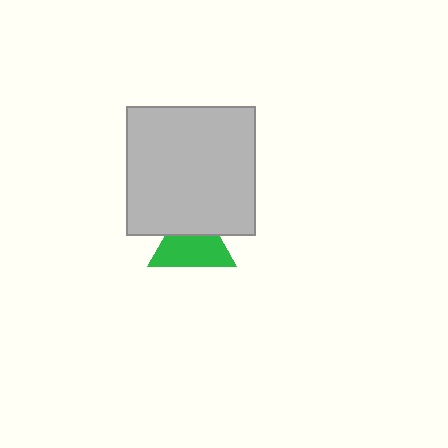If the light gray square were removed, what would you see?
You would see the complete green triangle.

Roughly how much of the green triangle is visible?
About half of it is visible (roughly 64%).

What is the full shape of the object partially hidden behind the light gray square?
The partially hidden object is a green triangle.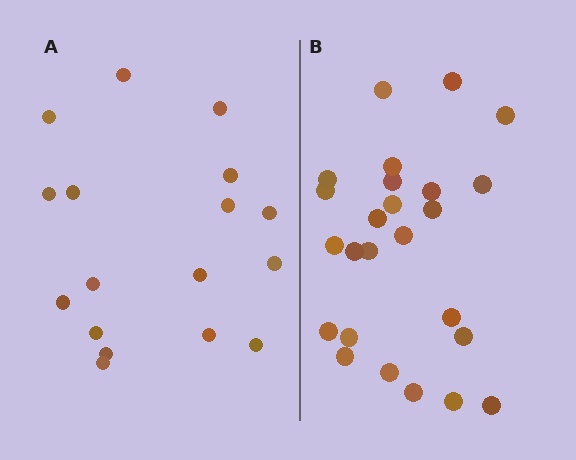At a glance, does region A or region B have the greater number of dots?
Region B (the right region) has more dots.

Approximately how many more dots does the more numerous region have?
Region B has roughly 8 or so more dots than region A.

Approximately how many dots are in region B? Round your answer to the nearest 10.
About 20 dots. (The exact count is 25, which rounds to 20.)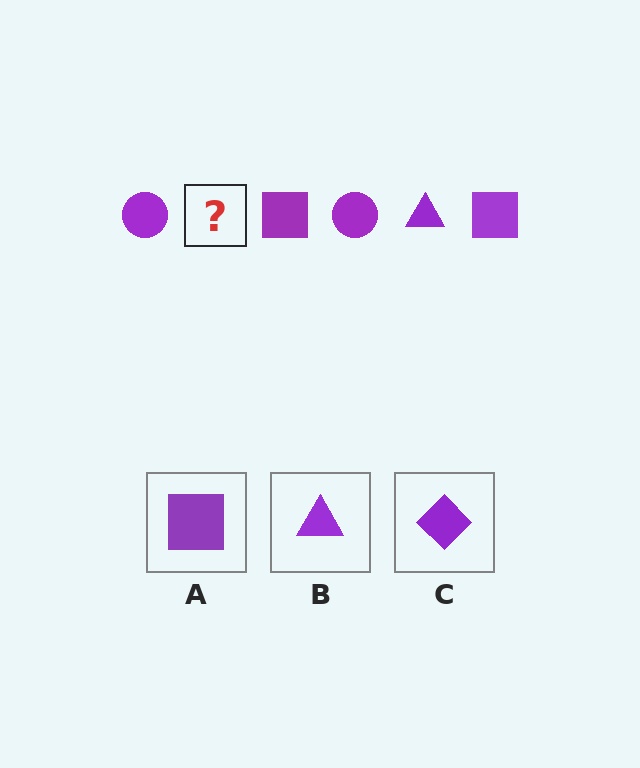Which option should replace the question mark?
Option B.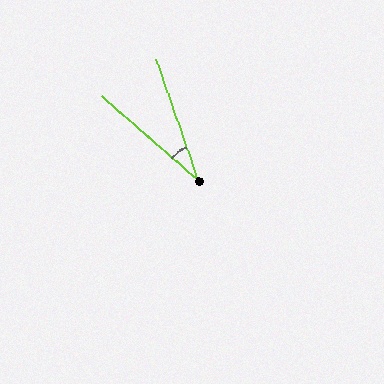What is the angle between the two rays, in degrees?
Approximately 30 degrees.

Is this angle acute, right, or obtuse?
It is acute.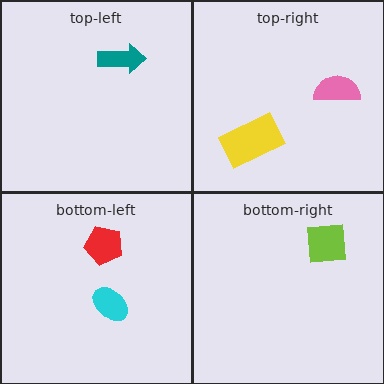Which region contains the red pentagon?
The bottom-left region.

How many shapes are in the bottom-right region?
1.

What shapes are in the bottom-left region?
The red pentagon, the cyan ellipse.